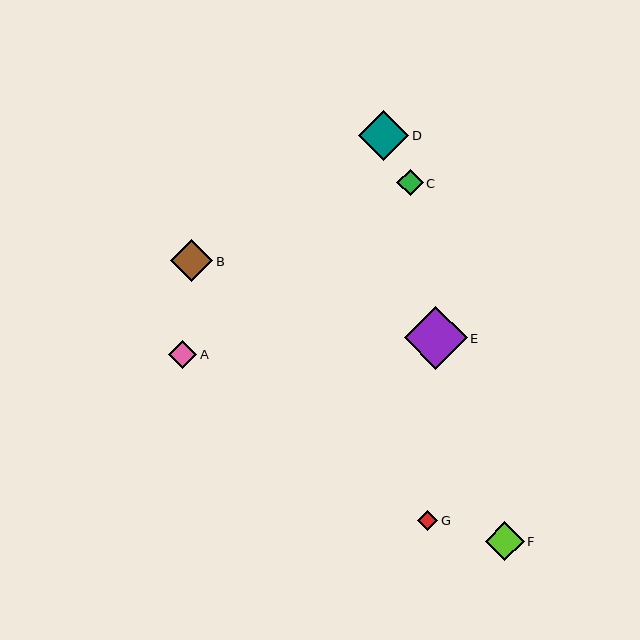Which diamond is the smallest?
Diamond G is the smallest with a size of approximately 21 pixels.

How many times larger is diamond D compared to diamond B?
Diamond D is approximately 1.2 times the size of diamond B.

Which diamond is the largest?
Diamond E is the largest with a size of approximately 63 pixels.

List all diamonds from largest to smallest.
From largest to smallest: E, D, B, F, A, C, G.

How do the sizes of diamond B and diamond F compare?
Diamond B and diamond F are approximately the same size.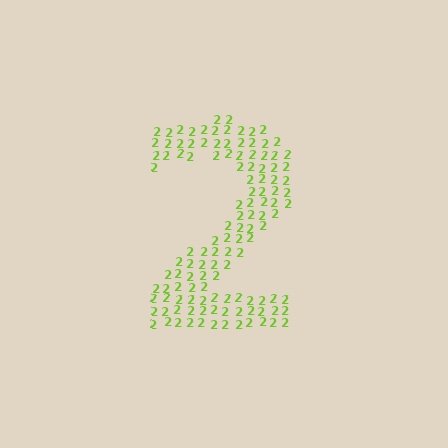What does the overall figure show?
The overall figure shows the digit 2.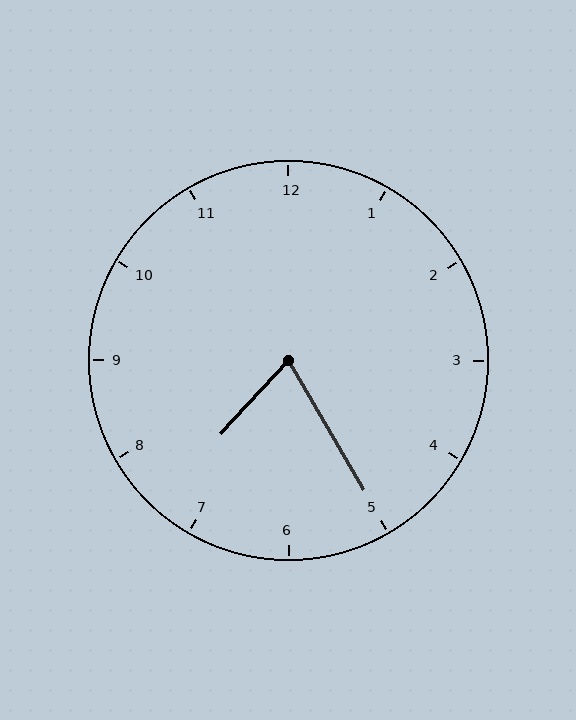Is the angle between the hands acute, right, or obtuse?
It is acute.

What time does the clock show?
7:25.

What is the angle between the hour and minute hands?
Approximately 72 degrees.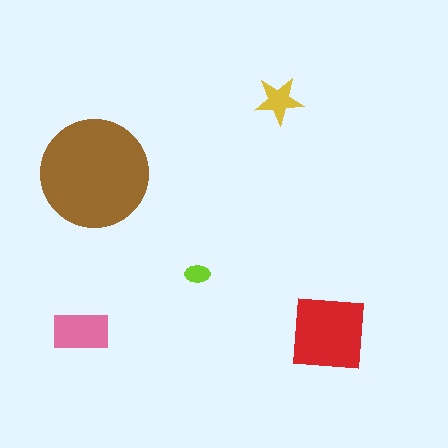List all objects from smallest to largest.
The lime ellipse, the yellow star, the pink rectangle, the red square, the brown circle.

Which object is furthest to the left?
The pink rectangle is leftmost.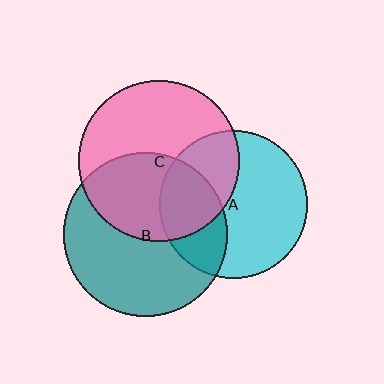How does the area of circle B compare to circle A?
Approximately 1.2 times.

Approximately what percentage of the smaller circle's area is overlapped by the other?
Approximately 35%.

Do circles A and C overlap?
Yes.